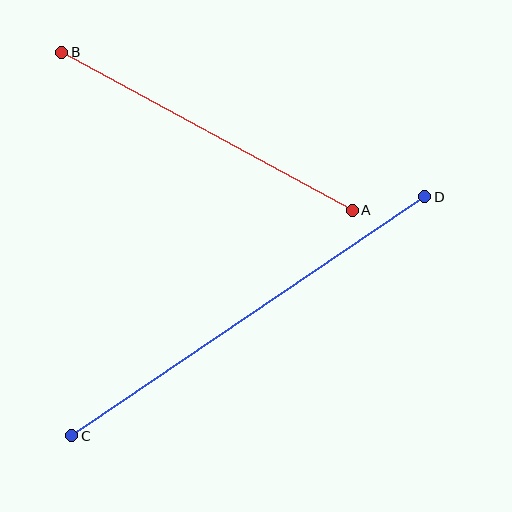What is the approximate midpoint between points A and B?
The midpoint is at approximately (207, 131) pixels.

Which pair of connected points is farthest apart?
Points C and D are farthest apart.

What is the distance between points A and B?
The distance is approximately 331 pixels.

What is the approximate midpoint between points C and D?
The midpoint is at approximately (248, 316) pixels.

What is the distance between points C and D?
The distance is approximately 426 pixels.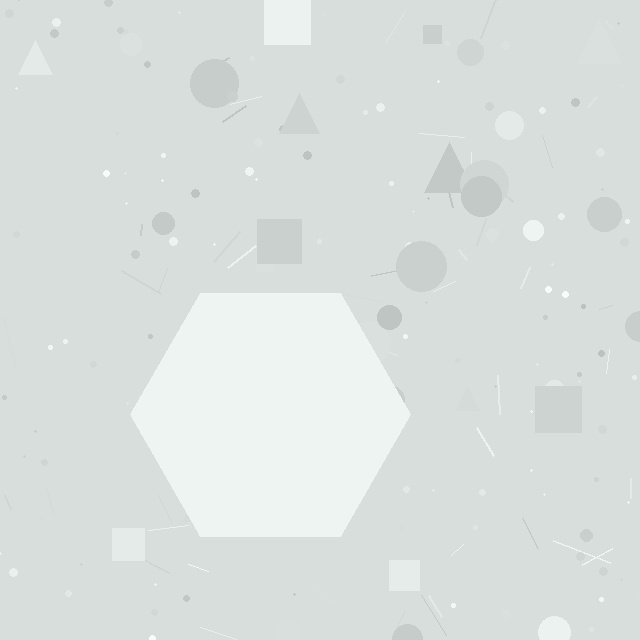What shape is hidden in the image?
A hexagon is hidden in the image.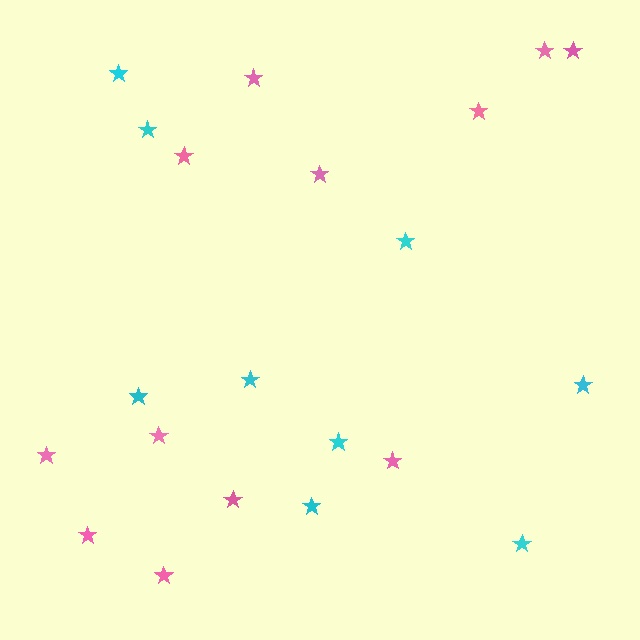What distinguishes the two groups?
There are 2 groups: one group of pink stars (12) and one group of cyan stars (9).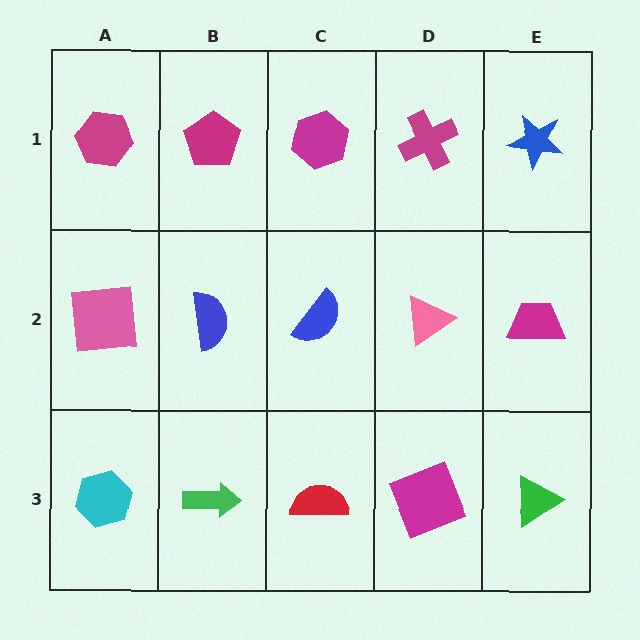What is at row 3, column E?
A green triangle.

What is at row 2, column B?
A blue semicircle.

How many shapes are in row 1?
5 shapes.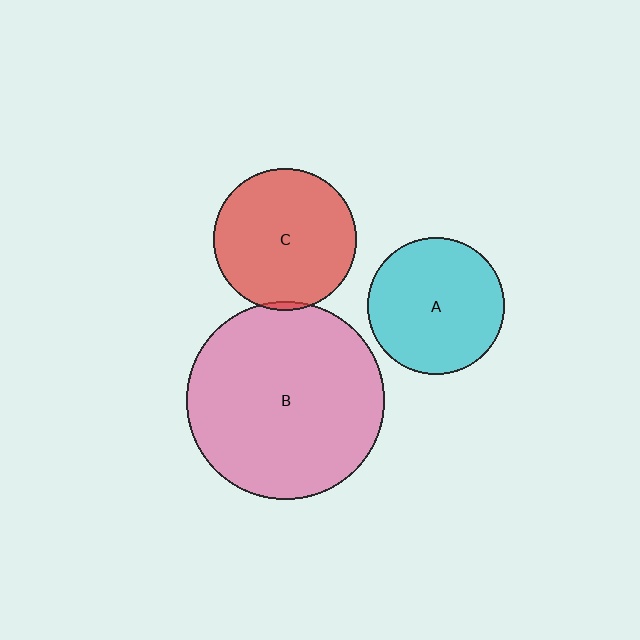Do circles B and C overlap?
Yes.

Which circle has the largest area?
Circle B (pink).